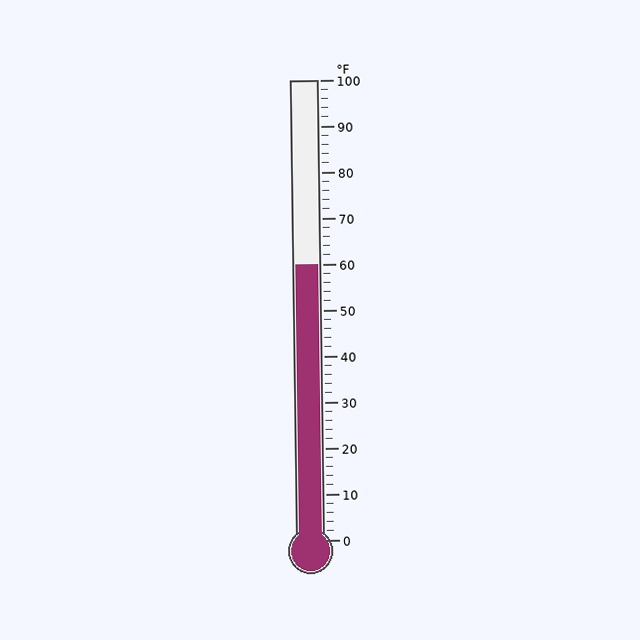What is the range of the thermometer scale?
The thermometer scale ranges from 0°F to 100°F.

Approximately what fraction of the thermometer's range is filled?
The thermometer is filled to approximately 60% of its range.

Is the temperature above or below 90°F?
The temperature is below 90°F.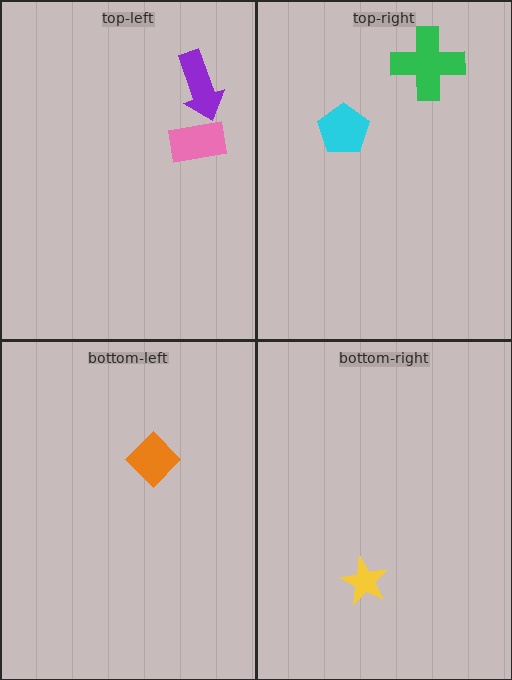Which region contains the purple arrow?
The top-left region.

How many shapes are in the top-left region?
2.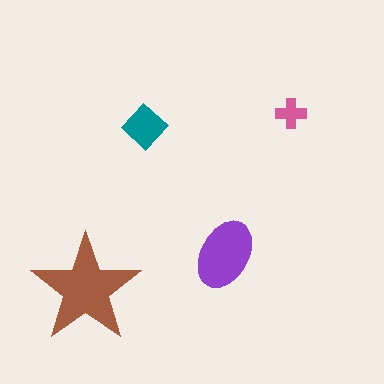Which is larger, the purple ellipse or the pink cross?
The purple ellipse.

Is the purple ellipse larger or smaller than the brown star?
Smaller.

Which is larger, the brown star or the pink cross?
The brown star.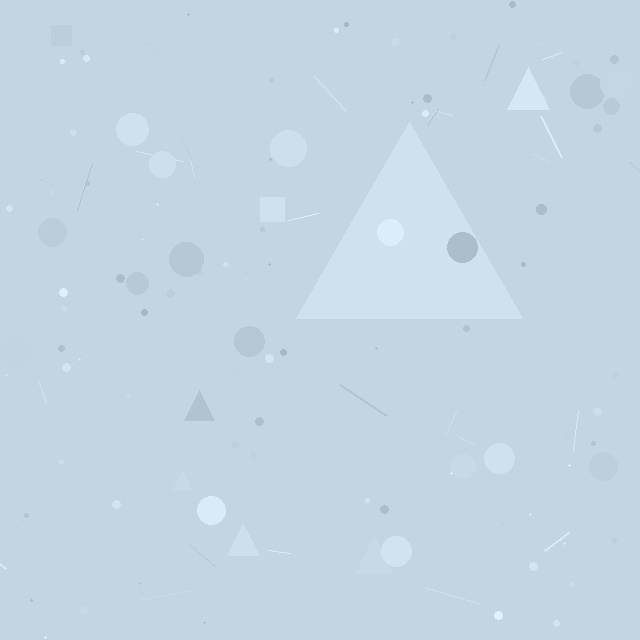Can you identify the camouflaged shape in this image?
The camouflaged shape is a triangle.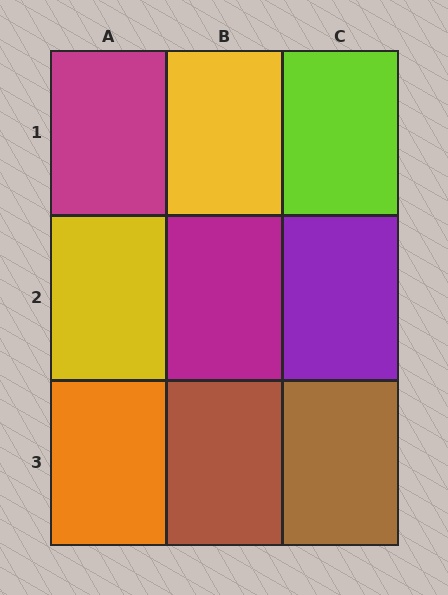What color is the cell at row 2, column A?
Yellow.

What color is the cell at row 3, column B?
Brown.